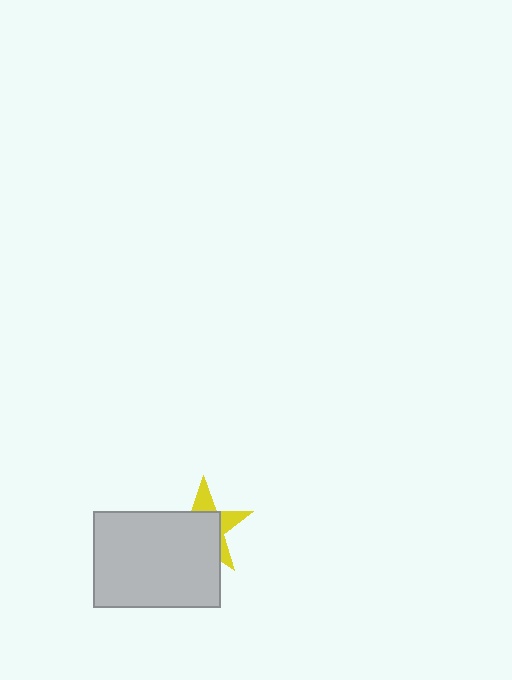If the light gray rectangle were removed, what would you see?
You would see the complete yellow star.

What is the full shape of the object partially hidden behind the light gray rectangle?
The partially hidden object is a yellow star.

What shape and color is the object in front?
The object in front is a light gray rectangle.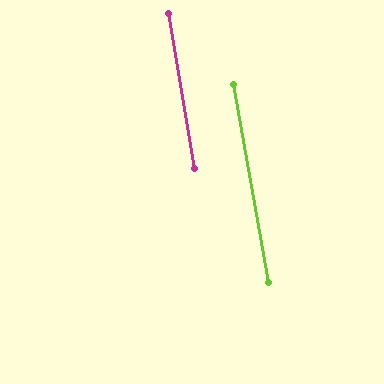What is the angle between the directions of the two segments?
Approximately 0 degrees.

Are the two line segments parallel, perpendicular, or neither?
Parallel — their directions differ by only 0.5°.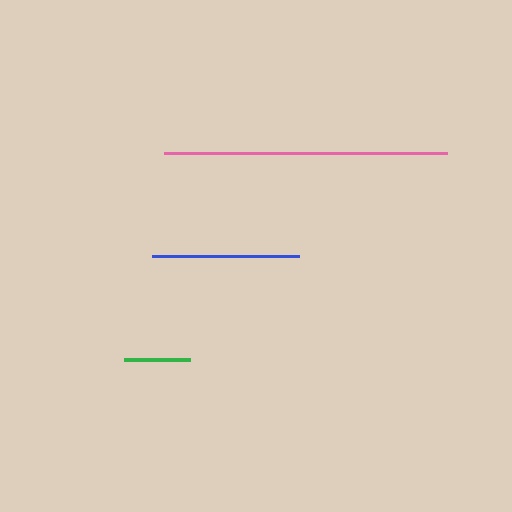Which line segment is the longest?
The pink line is the longest at approximately 283 pixels.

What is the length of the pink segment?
The pink segment is approximately 283 pixels long.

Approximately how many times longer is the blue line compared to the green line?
The blue line is approximately 2.2 times the length of the green line.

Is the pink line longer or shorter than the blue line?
The pink line is longer than the blue line.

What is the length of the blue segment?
The blue segment is approximately 147 pixels long.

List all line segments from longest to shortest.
From longest to shortest: pink, blue, green.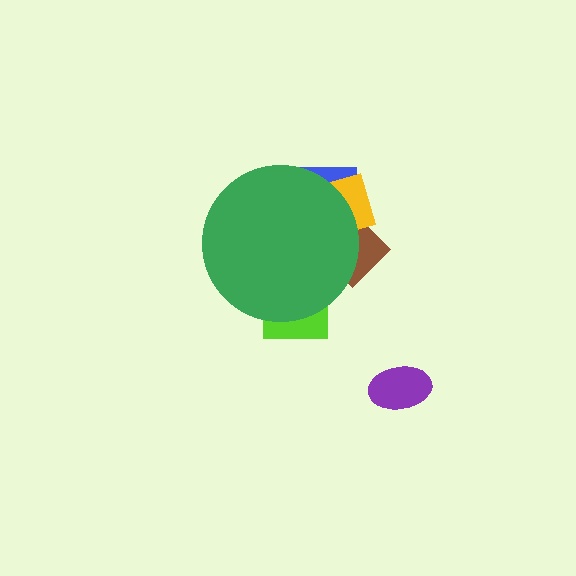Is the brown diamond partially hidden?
Yes, the brown diamond is partially hidden behind the green circle.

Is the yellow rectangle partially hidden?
Yes, the yellow rectangle is partially hidden behind the green circle.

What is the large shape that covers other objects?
A green circle.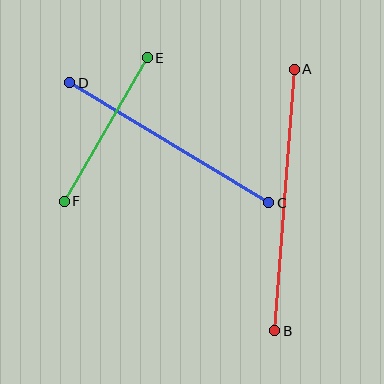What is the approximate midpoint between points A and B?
The midpoint is at approximately (284, 200) pixels.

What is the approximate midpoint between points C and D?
The midpoint is at approximately (169, 143) pixels.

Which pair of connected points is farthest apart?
Points A and B are farthest apart.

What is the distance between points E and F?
The distance is approximately 166 pixels.